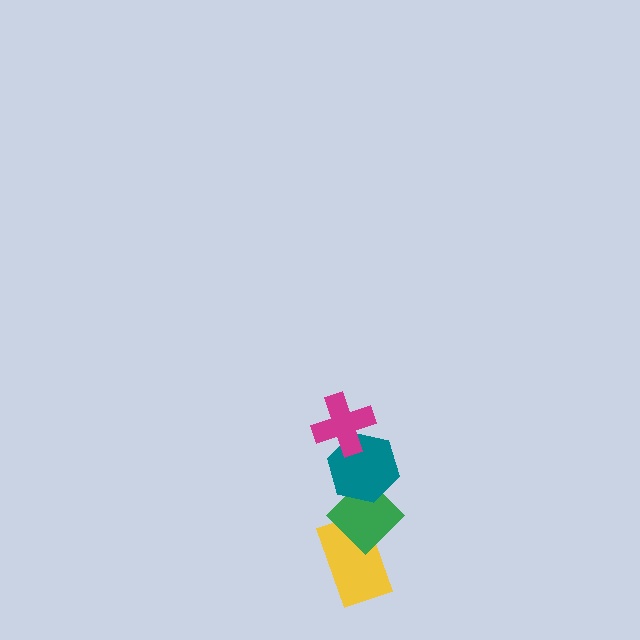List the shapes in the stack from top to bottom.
From top to bottom: the magenta cross, the teal hexagon, the green diamond, the yellow rectangle.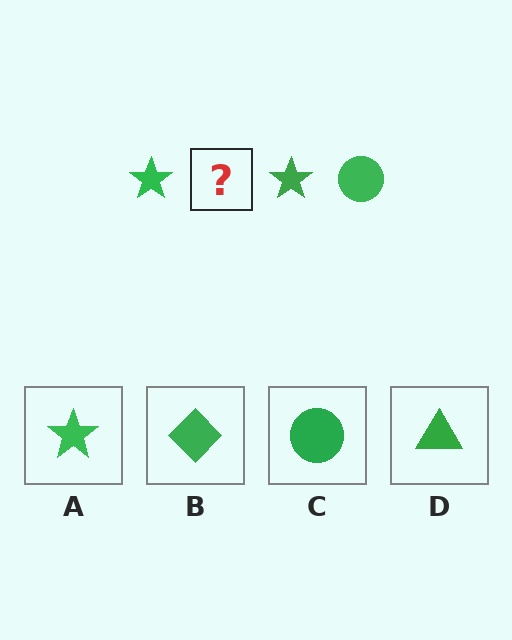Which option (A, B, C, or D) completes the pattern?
C.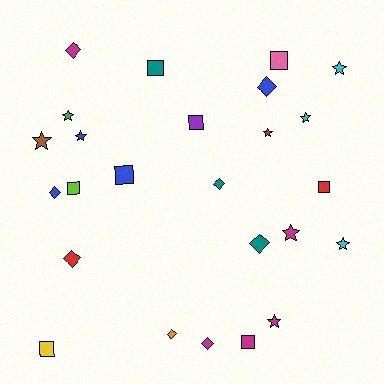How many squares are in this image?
There are 8 squares.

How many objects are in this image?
There are 25 objects.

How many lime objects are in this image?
There is 1 lime object.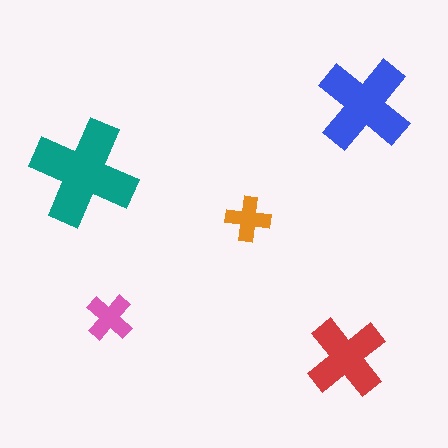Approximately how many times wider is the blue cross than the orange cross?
About 2 times wider.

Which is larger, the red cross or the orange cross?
The red one.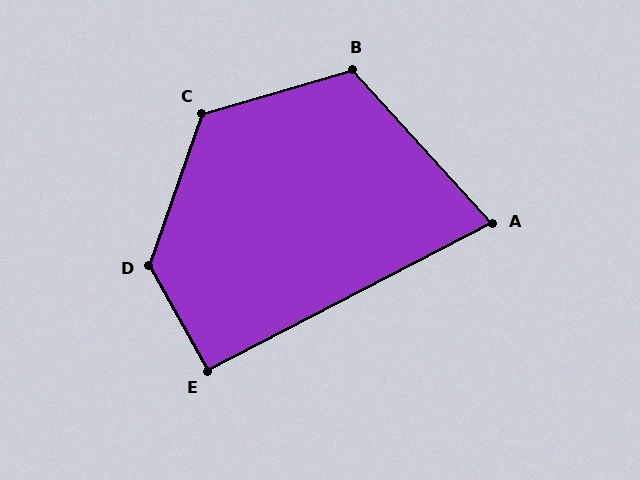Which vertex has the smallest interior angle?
A, at approximately 75 degrees.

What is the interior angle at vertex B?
Approximately 116 degrees (obtuse).